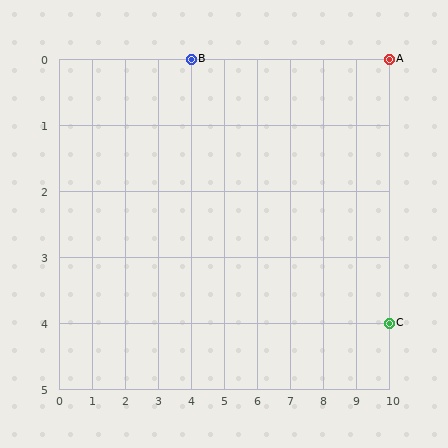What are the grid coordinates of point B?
Point B is at grid coordinates (4, 0).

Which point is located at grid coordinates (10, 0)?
Point A is at (10, 0).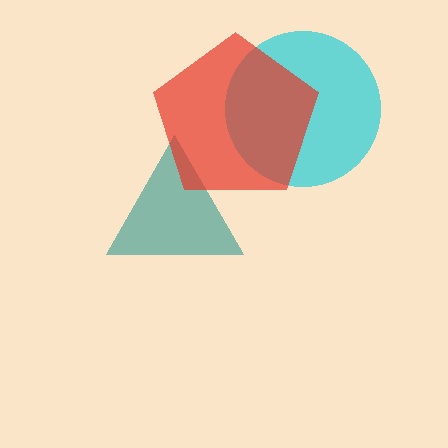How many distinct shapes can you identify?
There are 3 distinct shapes: a teal triangle, a cyan circle, a red pentagon.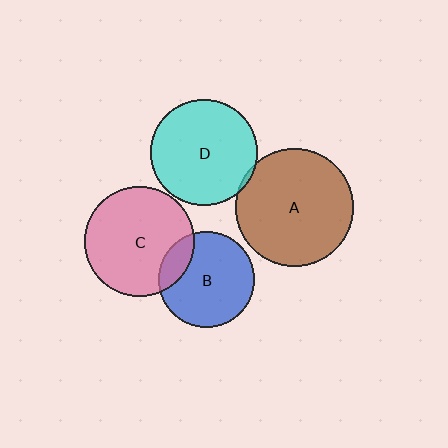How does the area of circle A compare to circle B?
Approximately 1.5 times.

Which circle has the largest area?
Circle A (brown).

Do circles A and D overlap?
Yes.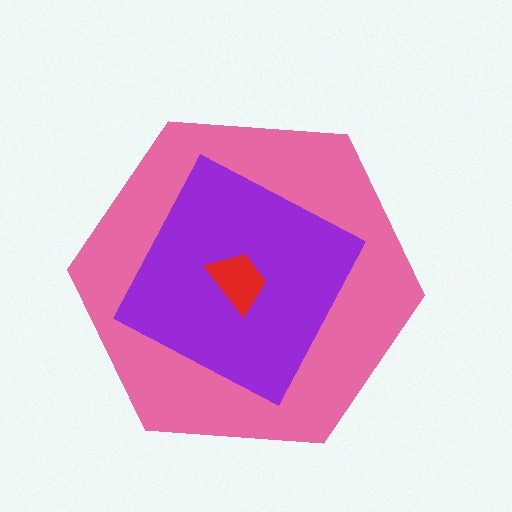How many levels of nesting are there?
3.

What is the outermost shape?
The pink hexagon.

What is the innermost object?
The red trapezoid.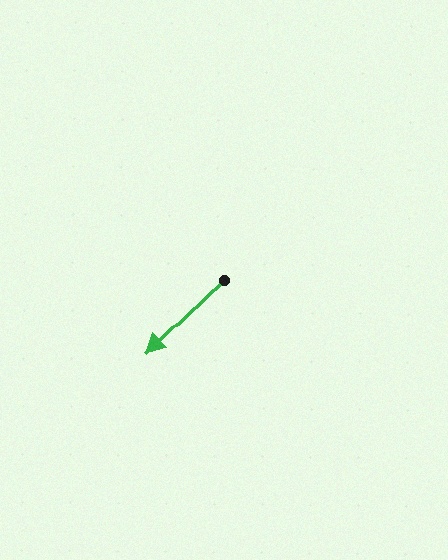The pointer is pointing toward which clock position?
Roughly 8 o'clock.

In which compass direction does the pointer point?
Southwest.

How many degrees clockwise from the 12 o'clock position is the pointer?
Approximately 226 degrees.